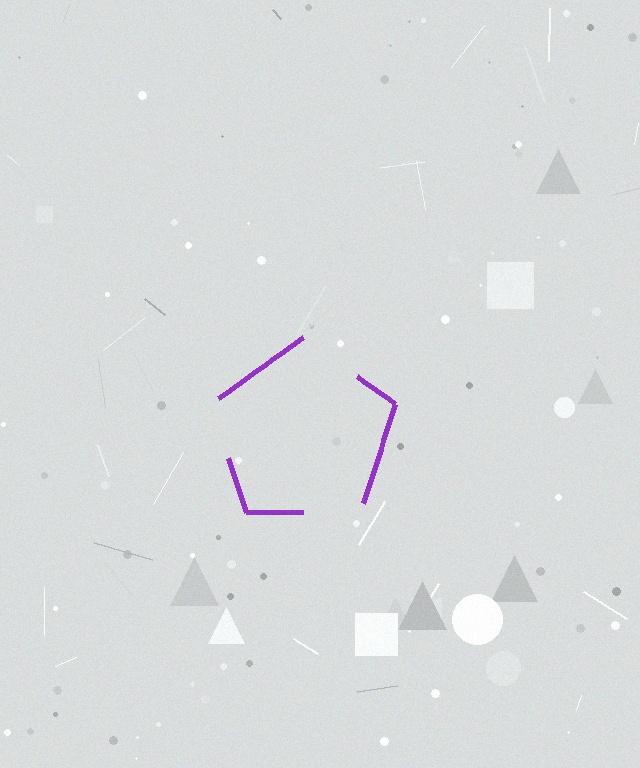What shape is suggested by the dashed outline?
The dashed outline suggests a pentagon.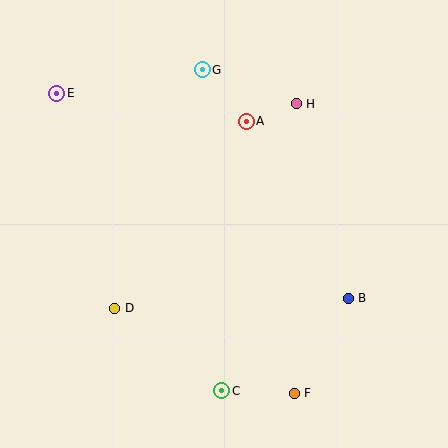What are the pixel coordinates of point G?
Point G is at (202, 70).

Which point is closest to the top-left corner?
Point E is closest to the top-left corner.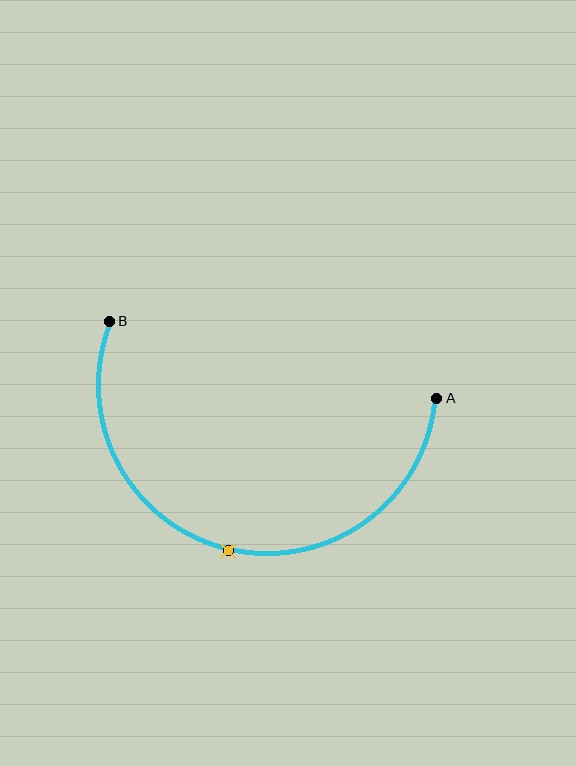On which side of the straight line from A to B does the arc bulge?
The arc bulges below the straight line connecting A and B.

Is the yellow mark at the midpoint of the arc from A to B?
Yes. The yellow mark lies on the arc at equal arc-length from both A and B — it is the arc midpoint.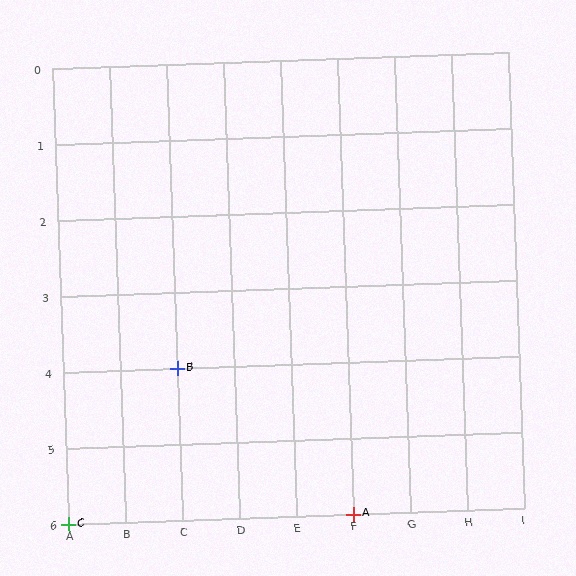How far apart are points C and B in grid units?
Points C and B are 2 columns and 2 rows apart (about 2.8 grid units diagonally).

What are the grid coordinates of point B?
Point B is at grid coordinates (C, 4).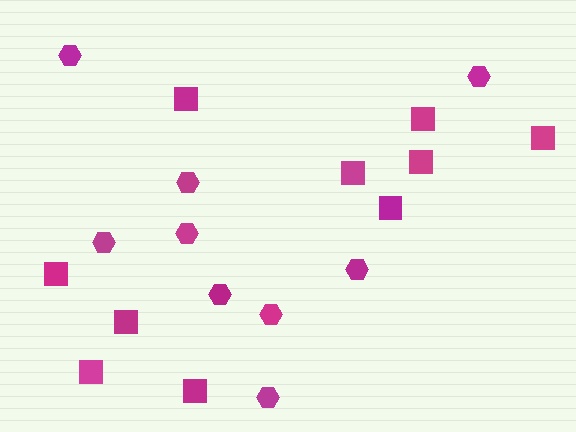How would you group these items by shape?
There are 2 groups: one group of squares (10) and one group of hexagons (9).